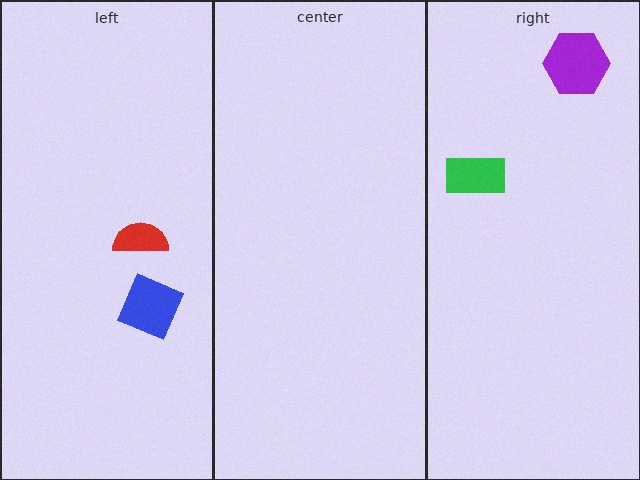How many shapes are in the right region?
2.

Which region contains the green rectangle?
The right region.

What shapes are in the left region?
The red semicircle, the blue diamond.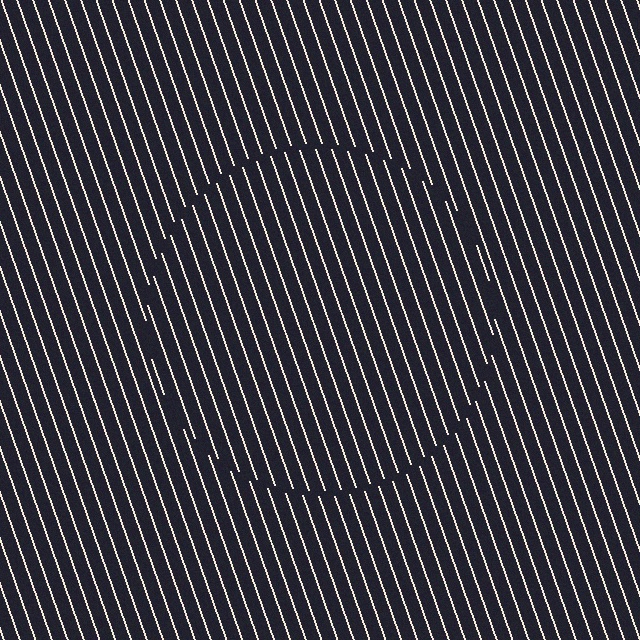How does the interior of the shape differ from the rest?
The interior of the shape contains the same grating, shifted by half a period — the contour is defined by the phase discontinuity where line-ends from the inner and outer gratings abut.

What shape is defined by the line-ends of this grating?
An illusory circle. The interior of the shape contains the same grating, shifted by half a period — the contour is defined by the phase discontinuity where line-ends from the inner and outer gratings abut.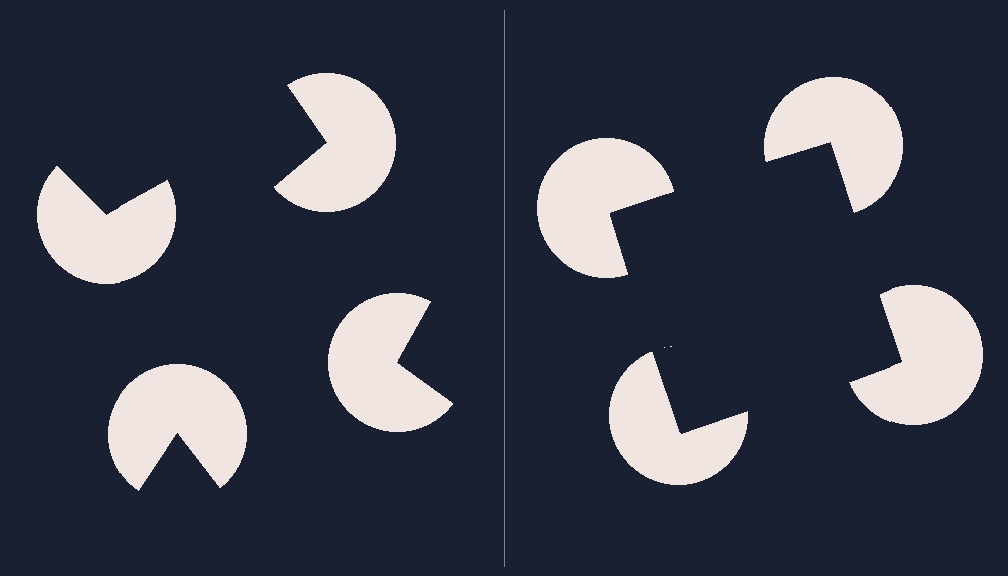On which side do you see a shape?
An illusory square appears on the right side. On the left side the wedge cuts are rotated, so no coherent shape forms.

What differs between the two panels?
The pac-man discs are positioned identically on both sides; only the wedge orientations differ. On the right they align to a square; on the left they are misaligned.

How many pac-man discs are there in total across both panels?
8 — 4 on each side.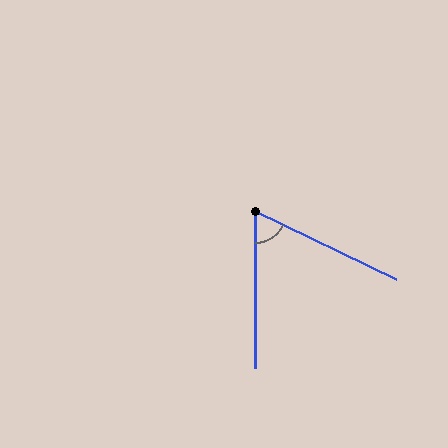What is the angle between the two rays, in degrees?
Approximately 64 degrees.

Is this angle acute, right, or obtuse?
It is acute.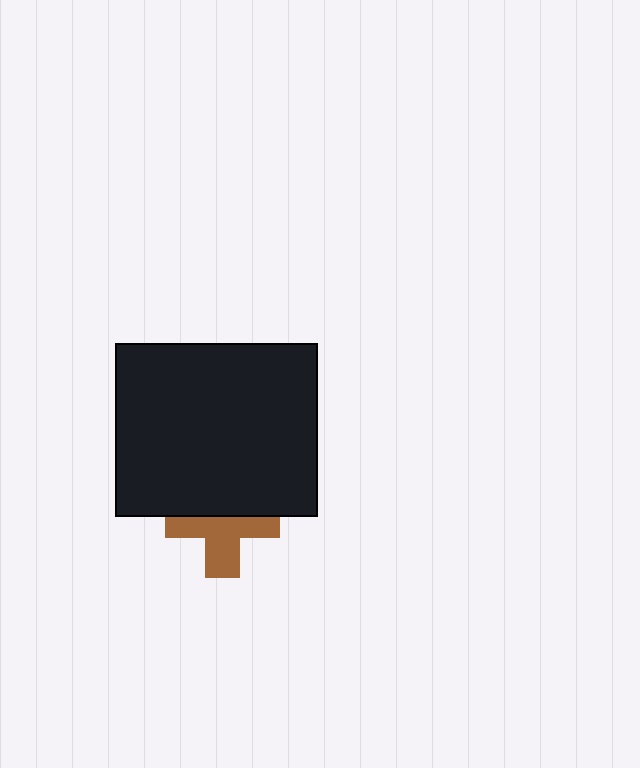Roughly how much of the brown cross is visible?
About half of it is visible (roughly 55%).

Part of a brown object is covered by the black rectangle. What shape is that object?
It is a cross.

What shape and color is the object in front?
The object in front is a black rectangle.